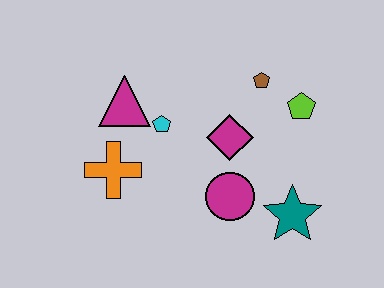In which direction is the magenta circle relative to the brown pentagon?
The magenta circle is below the brown pentagon.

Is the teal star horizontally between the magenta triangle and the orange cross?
No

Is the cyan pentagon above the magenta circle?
Yes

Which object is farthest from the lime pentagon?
The orange cross is farthest from the lime pentagon.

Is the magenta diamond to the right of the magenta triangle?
Yes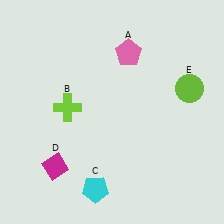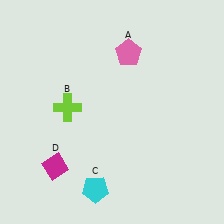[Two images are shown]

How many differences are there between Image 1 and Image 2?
There is 1 difference between the two images.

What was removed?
The lime circle (E) was removed in Image 2.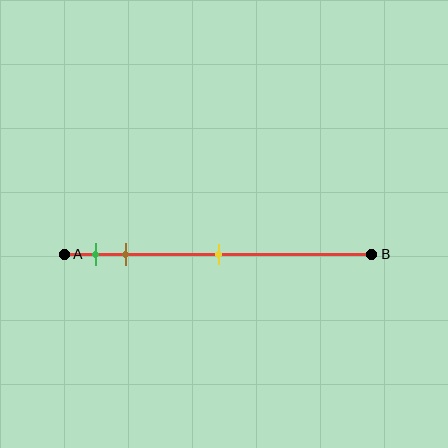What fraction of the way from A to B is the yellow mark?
The yellow mark is approximately 50% (0.5) of the way from A to B.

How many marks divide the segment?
There are 3 marks dividing the segment.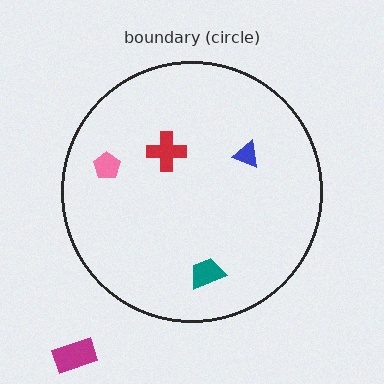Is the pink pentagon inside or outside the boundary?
Inside.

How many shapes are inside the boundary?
4 inside, 1 outside.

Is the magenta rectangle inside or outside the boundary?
Outside.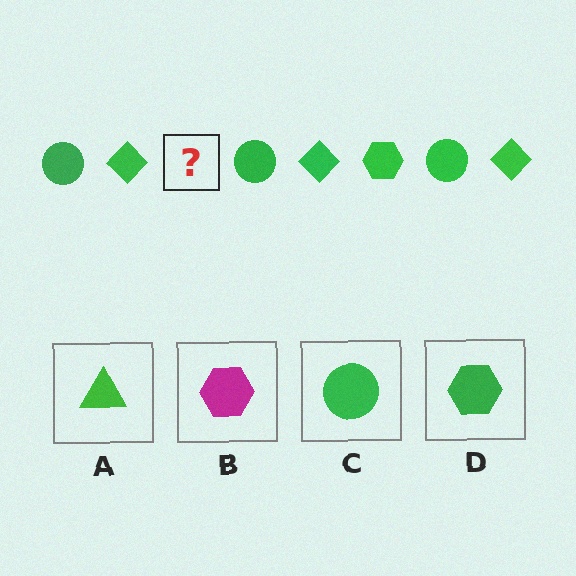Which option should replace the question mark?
Option D.